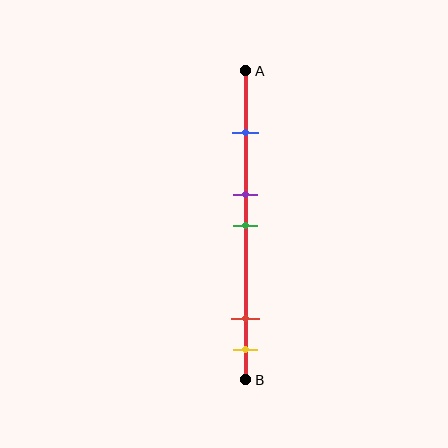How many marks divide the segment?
There are 5 marks dividing the segment.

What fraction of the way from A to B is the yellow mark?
The yellow mark is approximately 90% (0.9) of the way from A to B.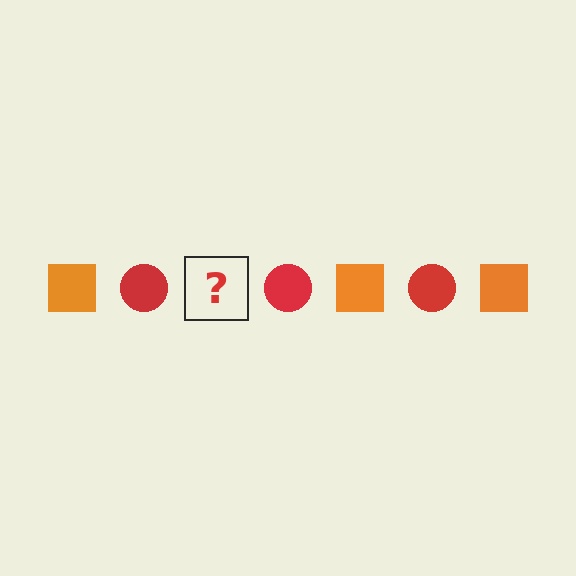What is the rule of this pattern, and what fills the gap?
The rule is that the pattern alternates between orange square and red circle. The gap should be filled with an orange square.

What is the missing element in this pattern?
The missing element is an orange square.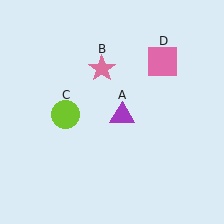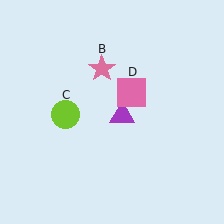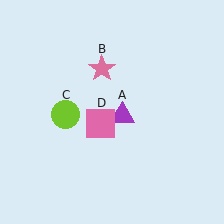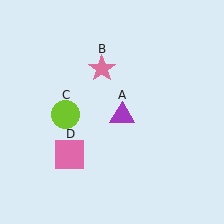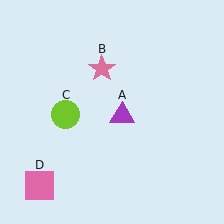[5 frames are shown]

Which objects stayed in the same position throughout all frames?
Purple triangle (object A) and pink star (object B) and lime circle (object C) remained stationary.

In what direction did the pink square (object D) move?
The pink square (object D) moved down and to the left.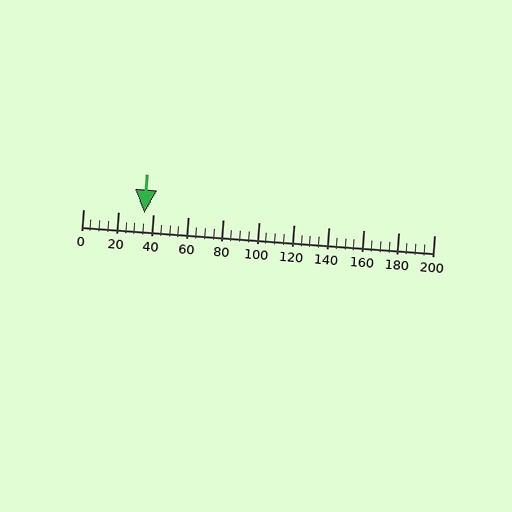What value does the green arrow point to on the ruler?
The green arrow points to approximately 35.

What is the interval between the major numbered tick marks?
The major tick marks are spaced 20 units apart.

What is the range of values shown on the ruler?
The ruler shows values from 0 to 200.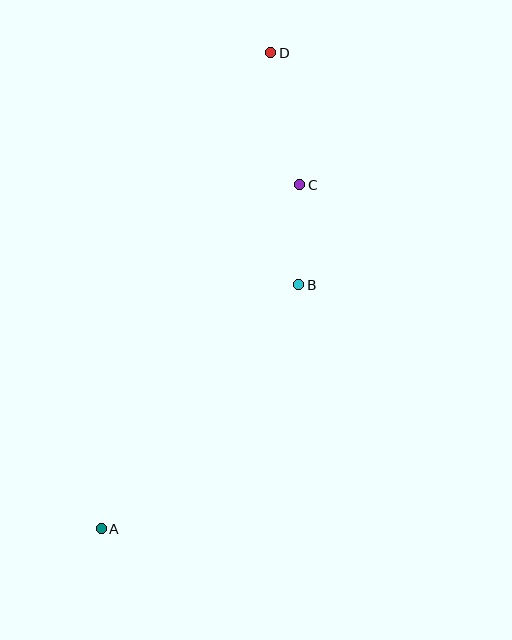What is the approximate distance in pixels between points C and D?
The distance between C and D is approximately 135 pixels.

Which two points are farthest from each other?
Points A and D are farthest from each other.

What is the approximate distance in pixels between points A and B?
The distance between A and B is approximately 314 pixels.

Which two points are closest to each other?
Points B and C are closest to each other.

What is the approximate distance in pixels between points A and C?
The distance between A and C is approximately 397 pixels.